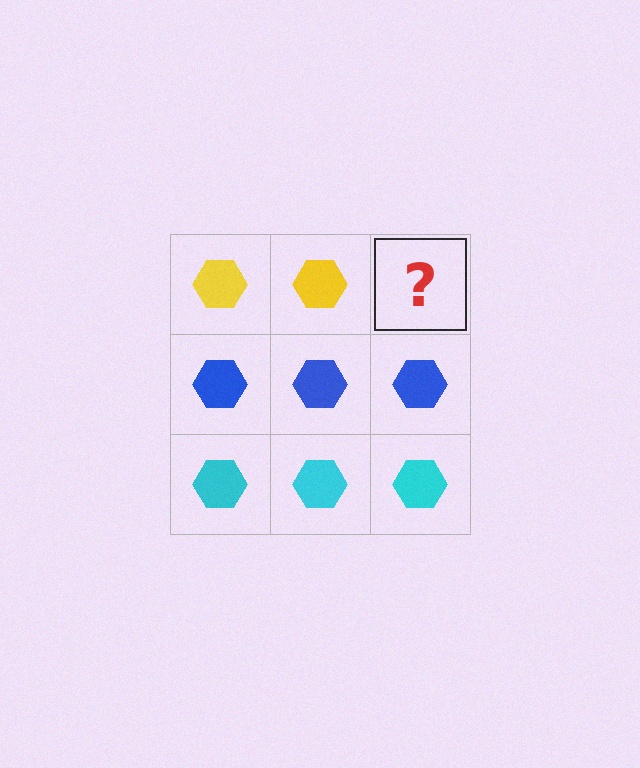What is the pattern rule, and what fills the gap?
The rule is that each row has a consistent color. The gap should be filled with a yellow hexagon.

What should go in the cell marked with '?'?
The missing cell should contain a yellow hexagon.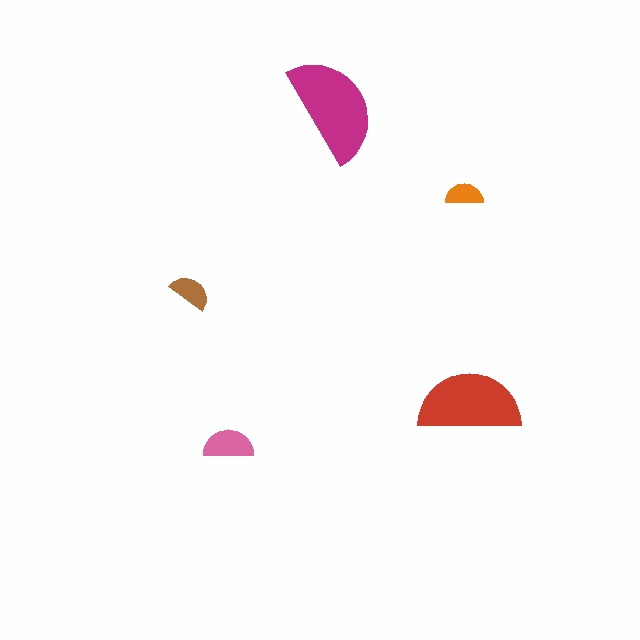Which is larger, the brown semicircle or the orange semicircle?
The brown one.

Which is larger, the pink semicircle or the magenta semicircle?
The magenta one.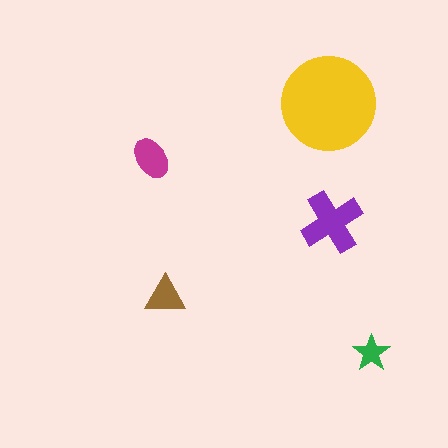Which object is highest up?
The yellow circle is topmost.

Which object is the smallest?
The green star.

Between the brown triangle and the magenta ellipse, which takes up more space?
The magenta ellipse.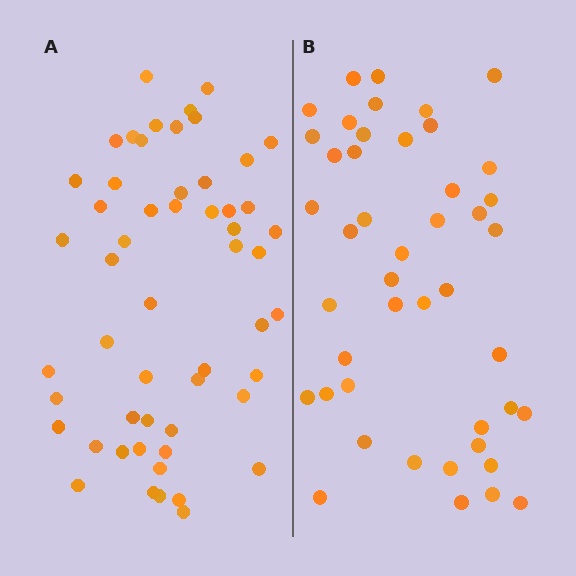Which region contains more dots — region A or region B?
Region A (the left region) has more dots.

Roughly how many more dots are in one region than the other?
Region A has roughly 8 or so more dots than region B.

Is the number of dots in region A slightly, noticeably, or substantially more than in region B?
Region A has only slightly more — the two regions are fairly close. The ratio is roughly 1.2 to 1.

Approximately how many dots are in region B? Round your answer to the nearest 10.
About 40 dots. (The exact count is 45, which rounds to 40.)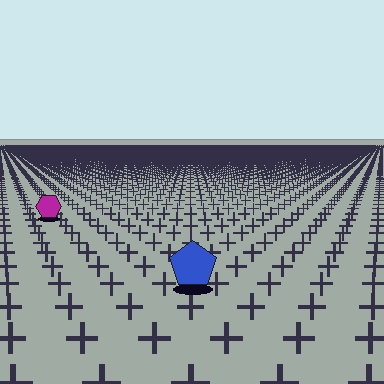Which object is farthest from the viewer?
The magenta hexagon is farthest from the viewer. It appears smaller and the ground texture around it is denser.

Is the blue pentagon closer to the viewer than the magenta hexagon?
Yes. The blue pentagon is closer — you can tell from the texture gradient: the ground texture is coarser near it.